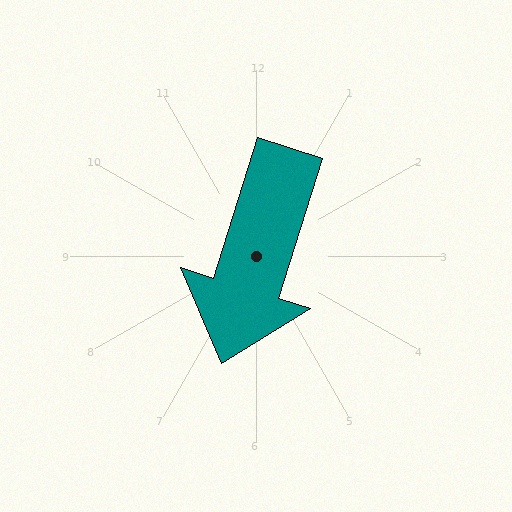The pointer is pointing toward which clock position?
Roughly 7 o'clock.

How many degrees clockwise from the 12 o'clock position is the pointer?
Approximately 198 degrees.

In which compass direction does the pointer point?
South.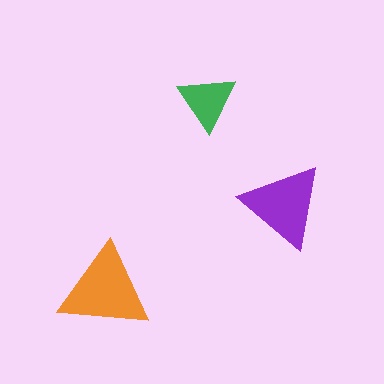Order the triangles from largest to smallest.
the orange one, the purple one, the green one.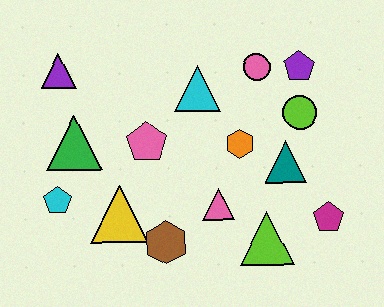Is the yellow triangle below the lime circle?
Yes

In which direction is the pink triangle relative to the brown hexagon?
The pink triangle is to the right of the brown hexagon.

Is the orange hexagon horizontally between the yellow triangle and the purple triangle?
No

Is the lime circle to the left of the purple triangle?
No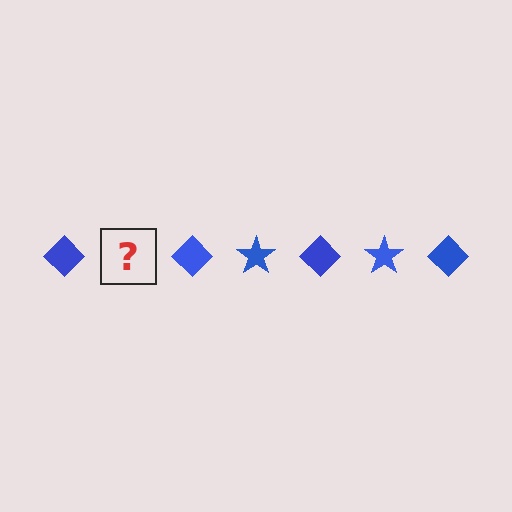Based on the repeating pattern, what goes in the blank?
The blank should be a blue star.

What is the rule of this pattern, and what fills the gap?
The rule is that the pattern cycles through diamond, star shapes in blue. The gap should be filled with a blue star.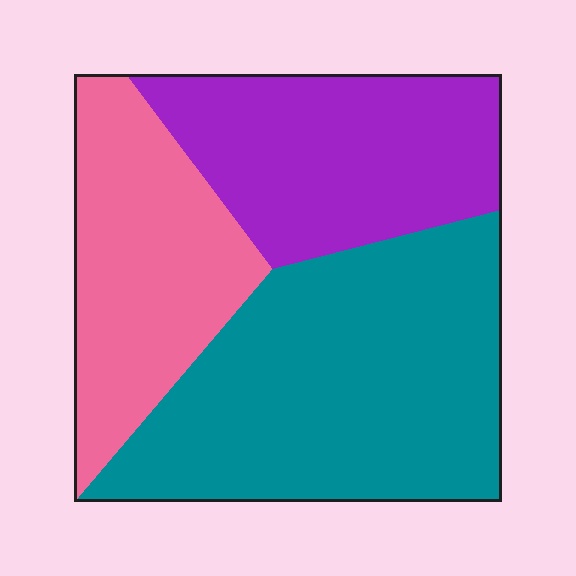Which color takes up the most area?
Teal, at roughly 45%.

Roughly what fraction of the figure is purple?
Purple takes up about one quarter (1/4) of the figure.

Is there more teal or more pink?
Teal.